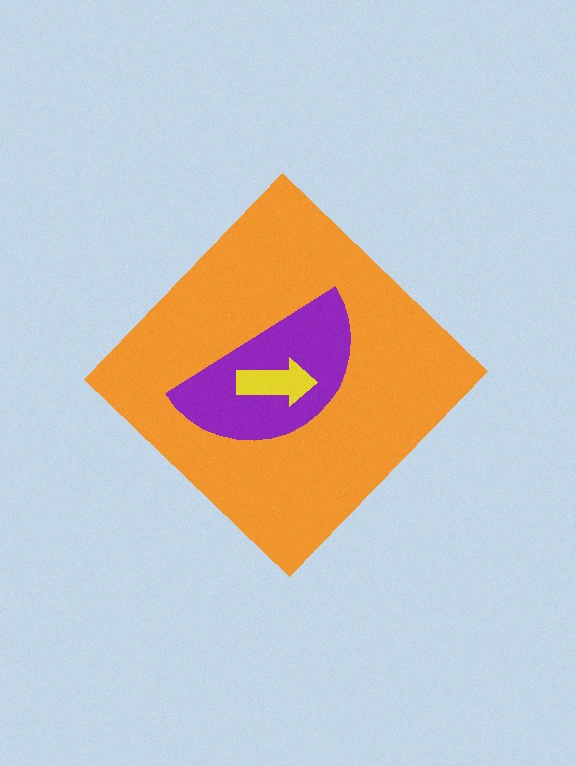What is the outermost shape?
The orange diamond.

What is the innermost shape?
The yellow arrow.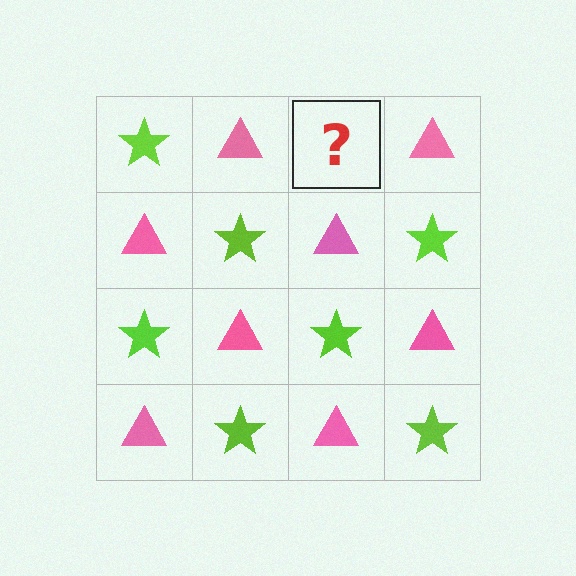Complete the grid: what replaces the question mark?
The question mark should be replaced with a lime star.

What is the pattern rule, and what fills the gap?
The rule is that it alternates lime star and pink triangle in a checkerboard pattern. The gap should be filled with a lime star.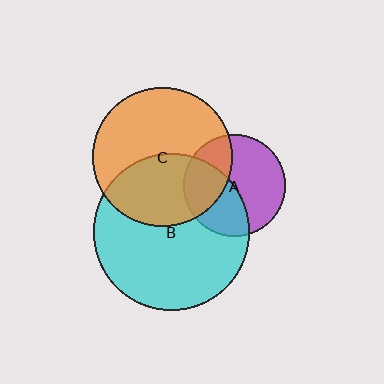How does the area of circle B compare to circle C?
Approximately 1.3 times.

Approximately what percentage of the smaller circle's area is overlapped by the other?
Approximately 40%.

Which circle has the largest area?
Circle B (cyan).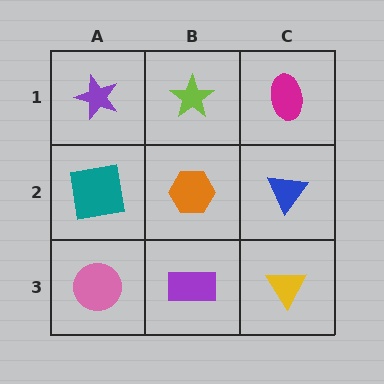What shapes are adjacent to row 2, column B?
A lime star (row 1, column B), a purple rectangle (row 3, column B), a teal square (row 2, column A), a blue triangle (row 2, column C).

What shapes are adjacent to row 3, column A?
A teal square (row 2, column A), a purple rectangle (row 3, column B).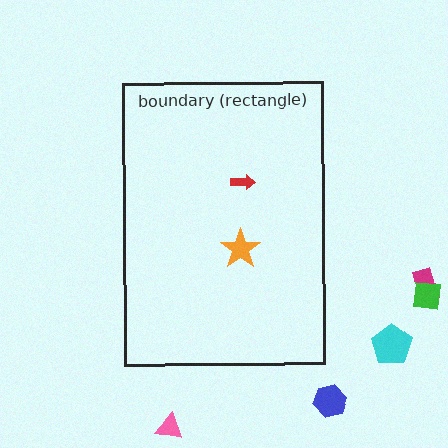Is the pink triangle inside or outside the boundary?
Outside.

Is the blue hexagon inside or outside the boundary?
Outside.